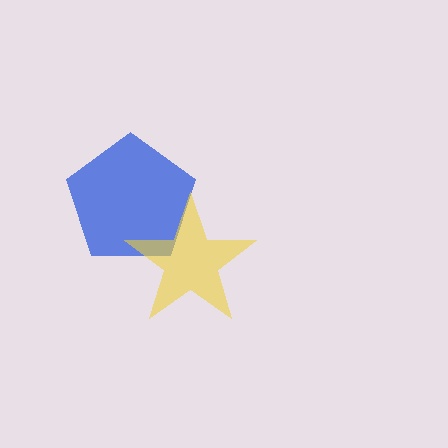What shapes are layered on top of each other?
The layered shapes are: a blue pentagon, a yellow star.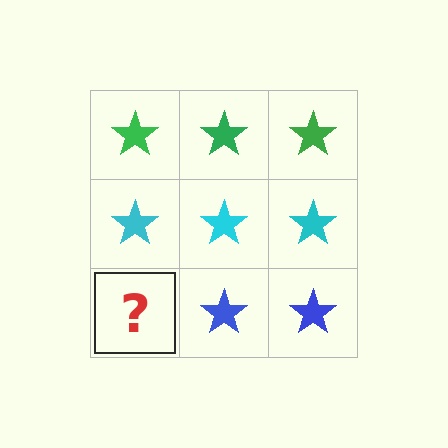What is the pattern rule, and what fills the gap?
The rule is that each row has a consistent color. The gap should be filled with a blue star.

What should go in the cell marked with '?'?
The missing cell should contain a blue star.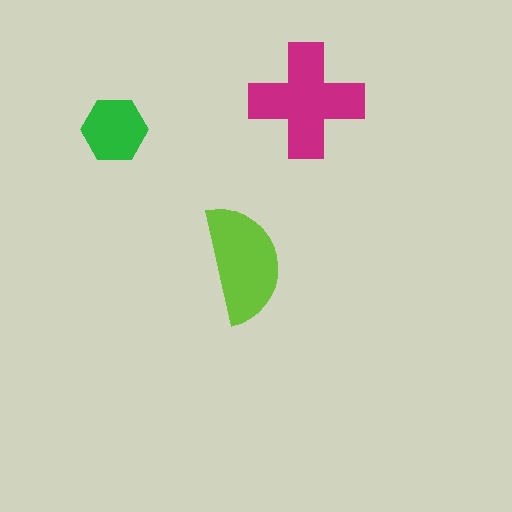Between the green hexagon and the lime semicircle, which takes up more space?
The lime semicircle.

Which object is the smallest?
The green hexagon.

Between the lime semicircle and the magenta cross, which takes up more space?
The magenta cross.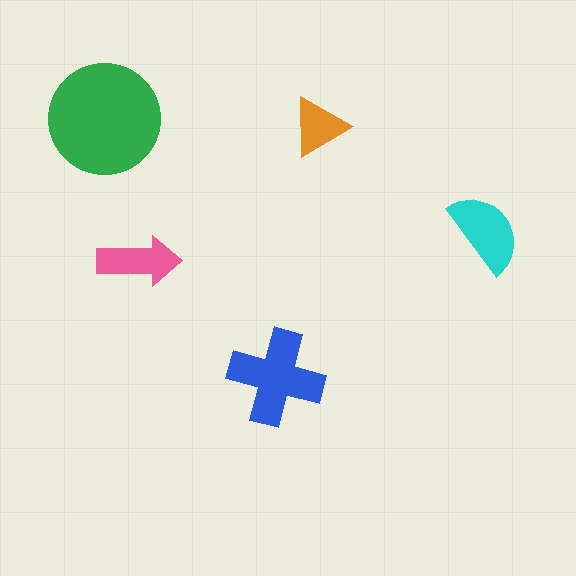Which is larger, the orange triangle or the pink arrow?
The pink arrow.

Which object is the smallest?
The orange triangle.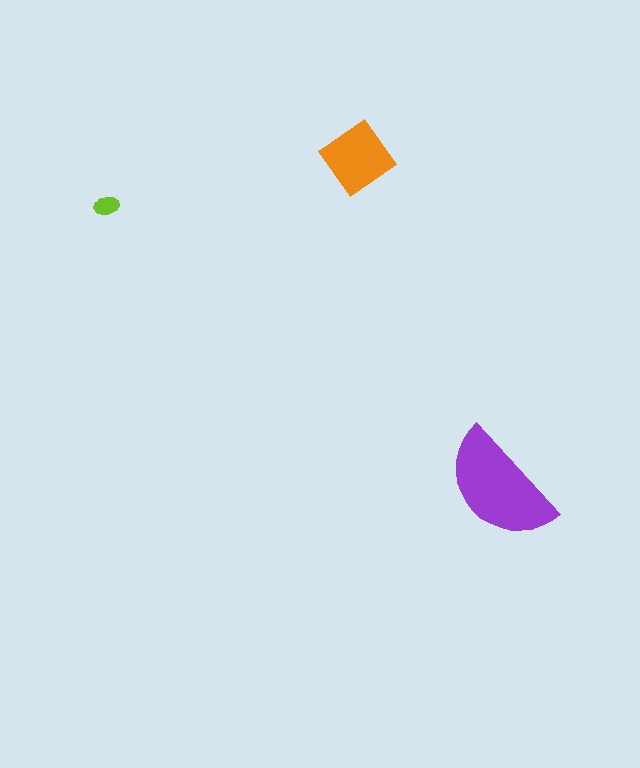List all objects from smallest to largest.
The lime ellipse, the orange diamond, the purple semicircle.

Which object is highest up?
The orange diamond is topmost.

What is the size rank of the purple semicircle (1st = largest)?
1st.